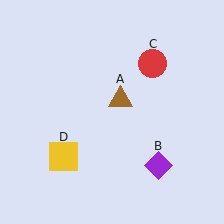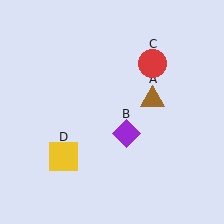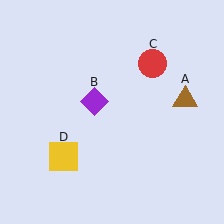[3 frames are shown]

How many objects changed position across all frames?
2 objects changed position: brown triangle (object A), purple diamond (object B).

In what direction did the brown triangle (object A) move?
The brown triangle (object A) moved right.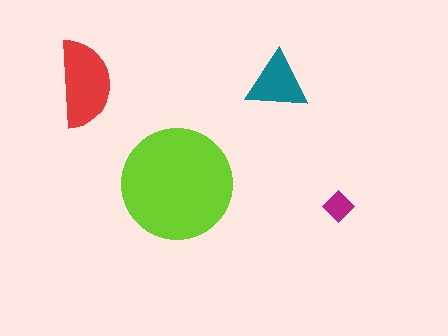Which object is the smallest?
The magenta diamond.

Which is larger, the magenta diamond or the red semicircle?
The red semicircle.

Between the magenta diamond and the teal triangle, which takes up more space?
The teal triangle.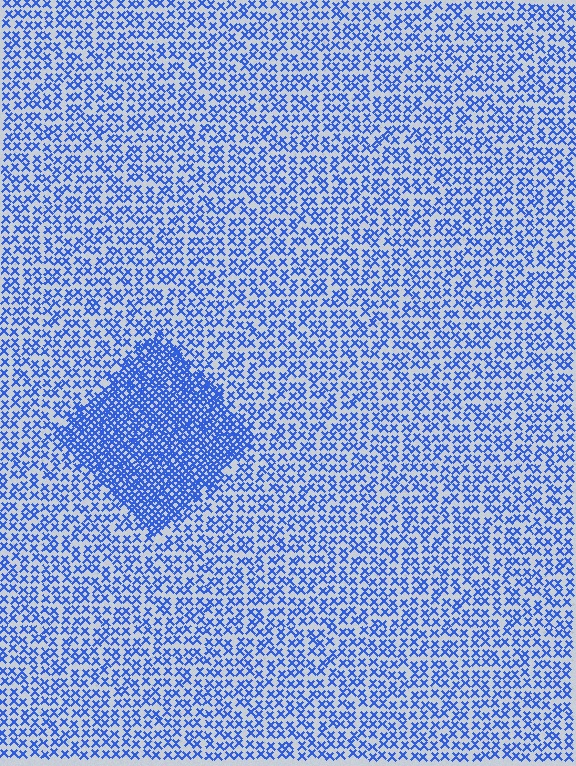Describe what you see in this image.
The image contains small blue elements arranged at two different densities. A diamond-shaped region is visible where the elements are more densely packed than the surrounding area.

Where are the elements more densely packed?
The elements are more densely packed inside the diamond boundary.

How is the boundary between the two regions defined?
The boundary is defined by a change in element density (approximately 2.3x ratio). All elements are the same color, size, and shape.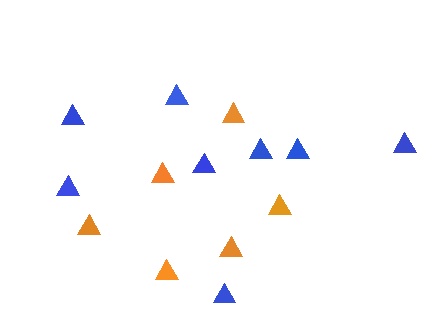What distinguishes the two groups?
There are 2 groups: one group of orange triangles (6) and one group of blue triangles (8).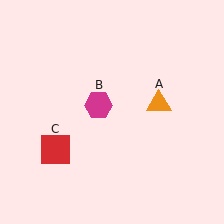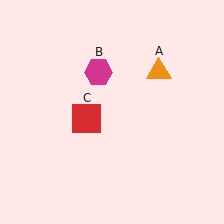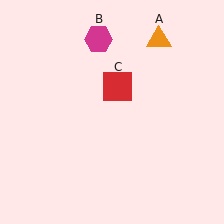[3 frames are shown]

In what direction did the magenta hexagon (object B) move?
The magenta hexagon (object B) moved up.